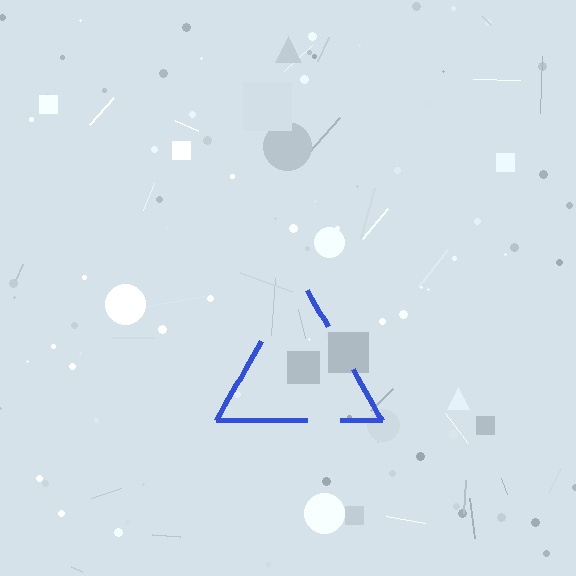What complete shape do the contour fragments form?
The contour fragments form a triangle.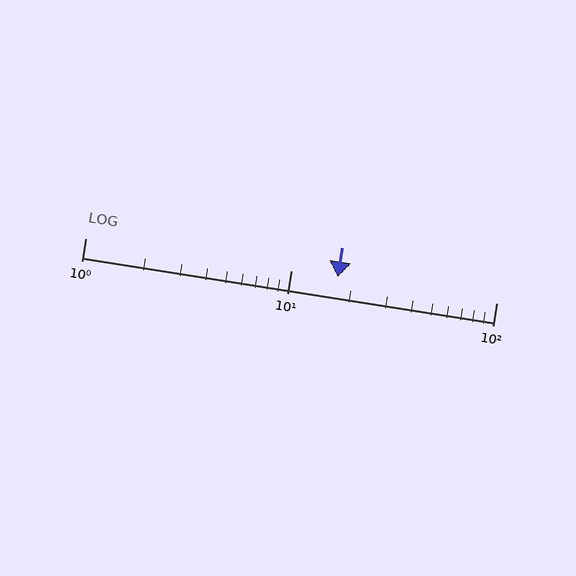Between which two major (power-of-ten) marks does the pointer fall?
The pointer is between 10 and 100.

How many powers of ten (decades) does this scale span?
The scale spans 2 decades, from 1 to 100.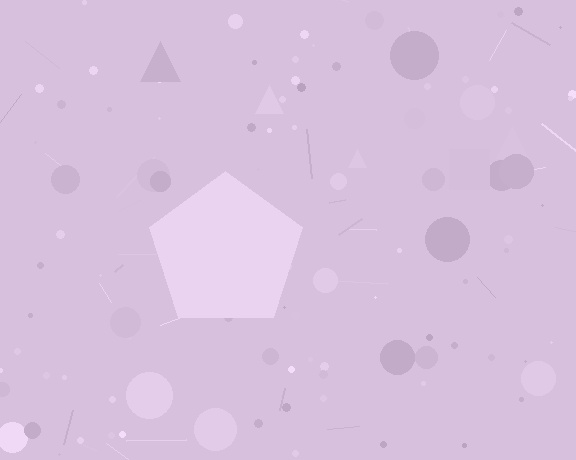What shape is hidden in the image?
A pentagon is hidden in the image.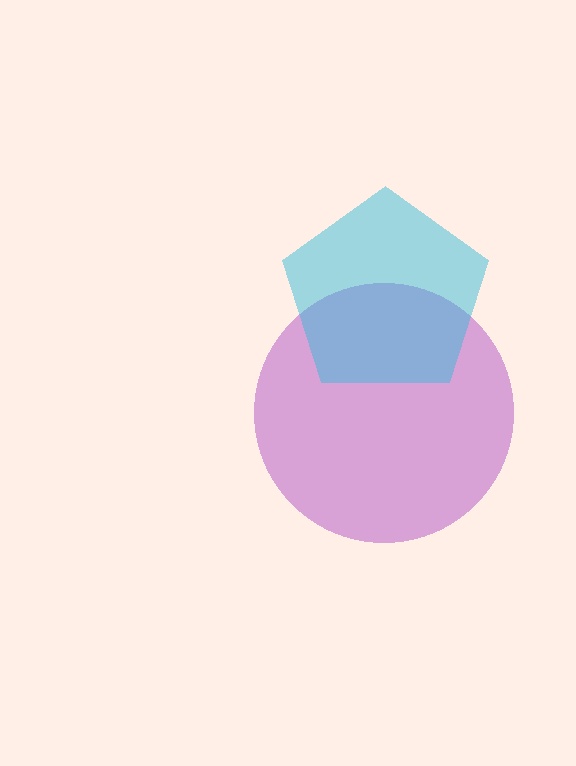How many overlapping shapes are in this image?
There are 2 overlapping shapes in the image.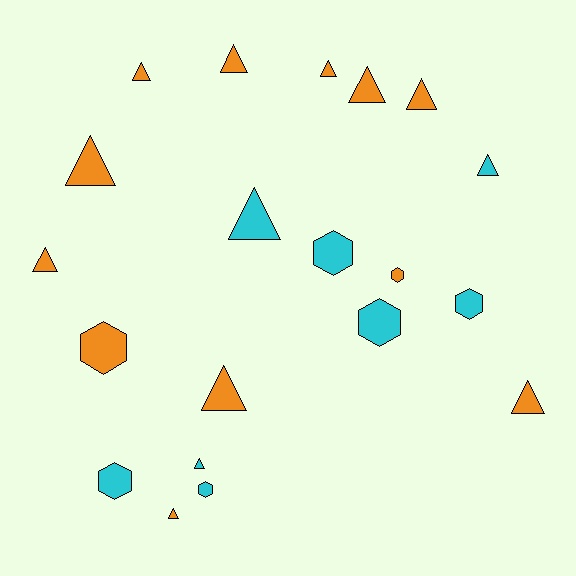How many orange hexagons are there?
There are 2 orange hexagons.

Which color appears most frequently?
Orange, with 12 objects.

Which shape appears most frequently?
Triangle, with 13 objects.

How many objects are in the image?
There are 20 objects.